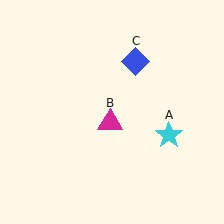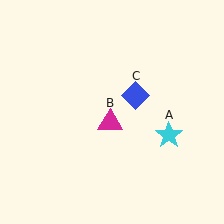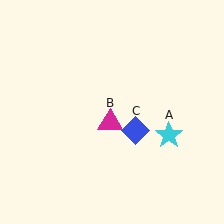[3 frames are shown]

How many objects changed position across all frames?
1 object changed position: blue diamond (object C).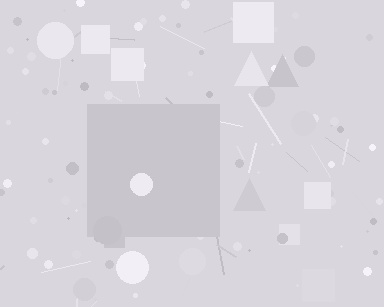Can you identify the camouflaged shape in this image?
The camouflaged shape is a square.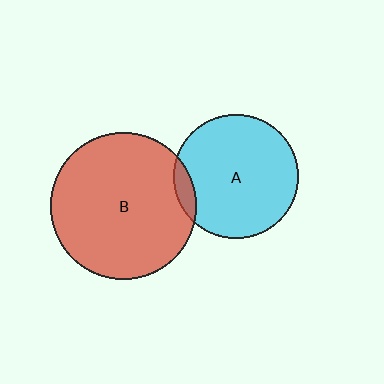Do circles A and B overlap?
Yes.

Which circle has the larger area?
Circle B (red).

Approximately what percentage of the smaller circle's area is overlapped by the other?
Approximately 5%.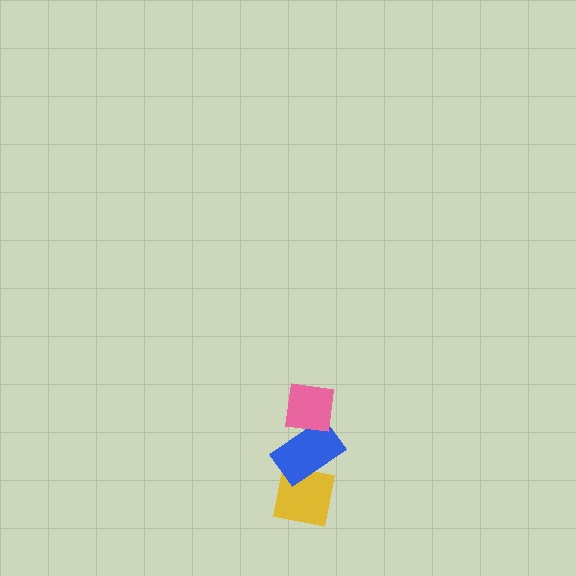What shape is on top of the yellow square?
The blue rectangle is on top of the yellow square.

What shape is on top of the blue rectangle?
The pink square is on top of the blue rectangle.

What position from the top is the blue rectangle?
The blue rectangle is 2nd from the top.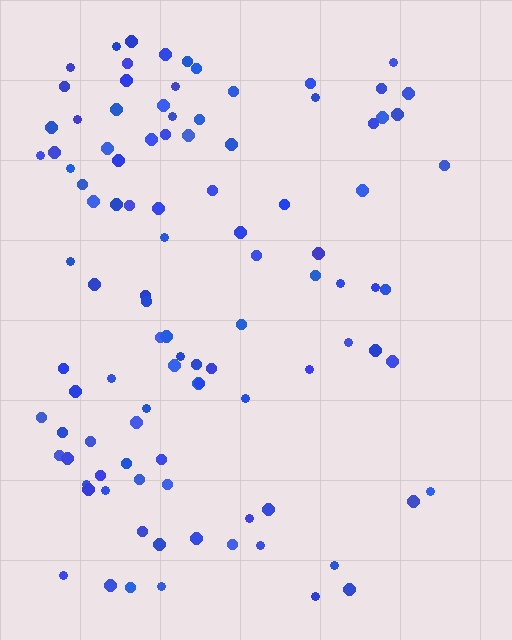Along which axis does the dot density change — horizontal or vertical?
Horizontal.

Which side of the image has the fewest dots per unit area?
The right.